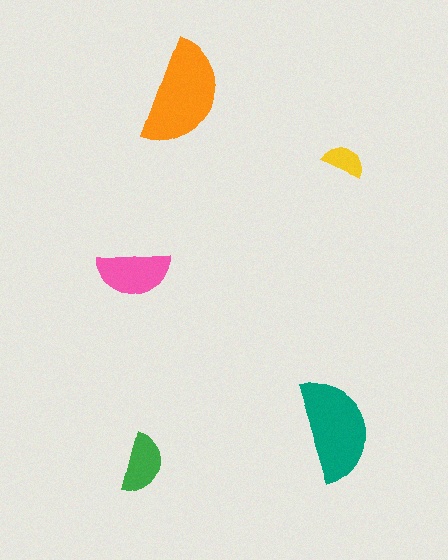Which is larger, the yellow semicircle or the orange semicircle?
The orange one.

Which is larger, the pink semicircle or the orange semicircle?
The orange one.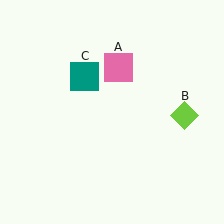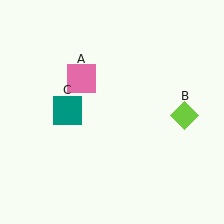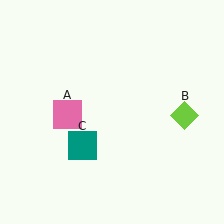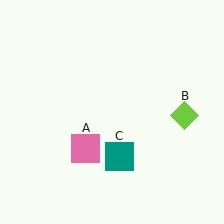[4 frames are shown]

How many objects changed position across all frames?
2 objects changed position: pink square (object A), teal square (object C).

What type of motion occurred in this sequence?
The pink square (object A), teal square (object C) rotated counterclockwise around the center of the scene.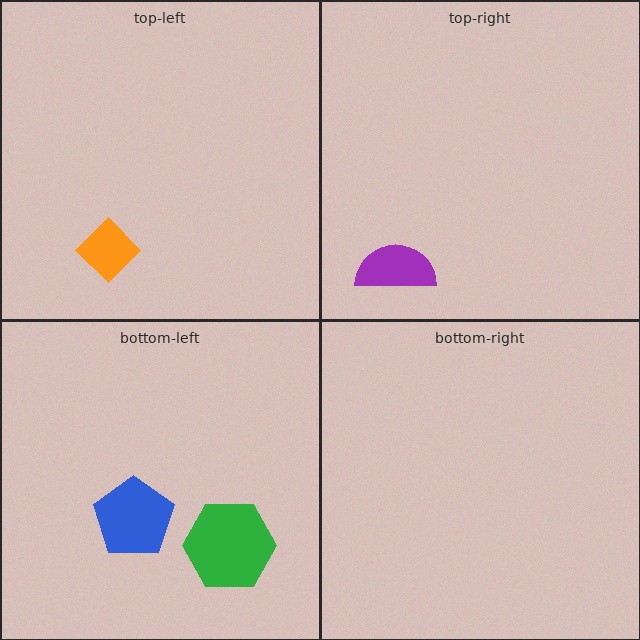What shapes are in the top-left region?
The orange diamond.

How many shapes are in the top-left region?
1.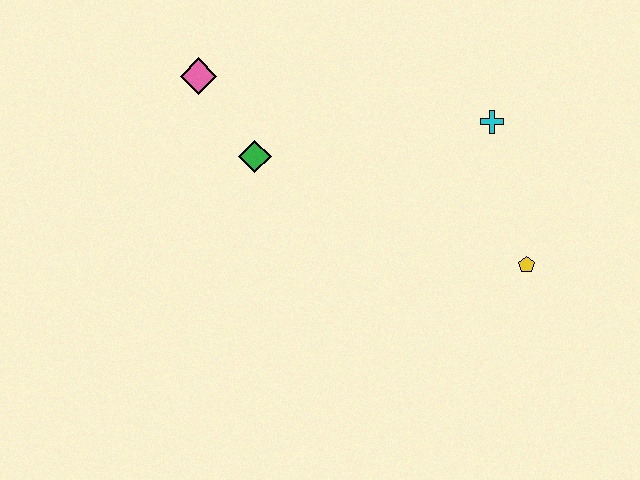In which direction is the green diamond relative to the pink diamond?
The green diamond is below the pink diamond.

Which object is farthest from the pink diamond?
The yellow pentagon is farthest from the pink diamond.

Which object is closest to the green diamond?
The pink diamond is closest to the green diamond.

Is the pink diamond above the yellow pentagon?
Yes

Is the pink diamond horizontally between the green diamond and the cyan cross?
No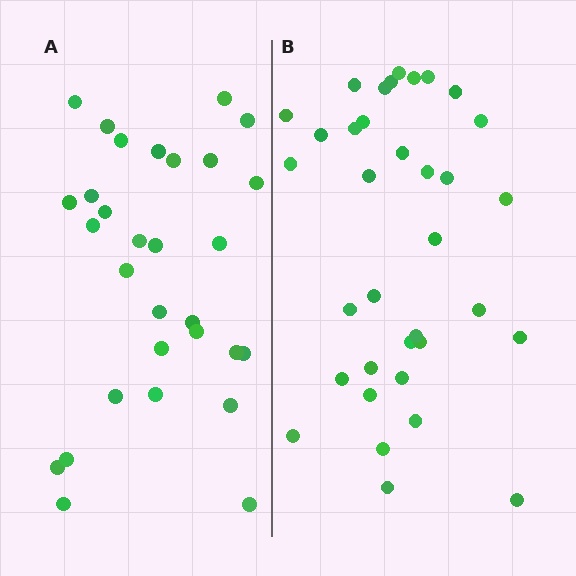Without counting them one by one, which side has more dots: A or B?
Region B (the right region) has more dots.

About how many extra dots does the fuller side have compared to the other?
Region B has about 5 more dots than region A.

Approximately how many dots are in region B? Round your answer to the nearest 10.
About 40 dots. (The exact count is 35, which rounds to 40.)